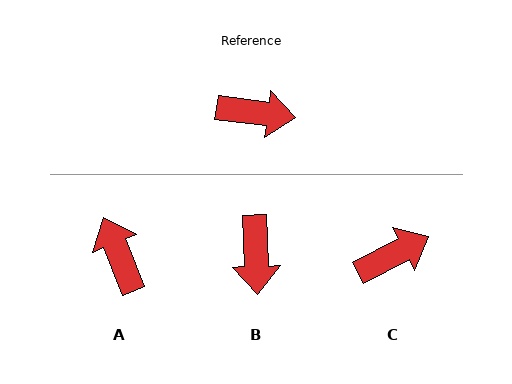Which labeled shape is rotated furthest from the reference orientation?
A, about 120 degrees away.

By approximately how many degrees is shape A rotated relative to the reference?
Approximately 120 degrees counter-clockwise.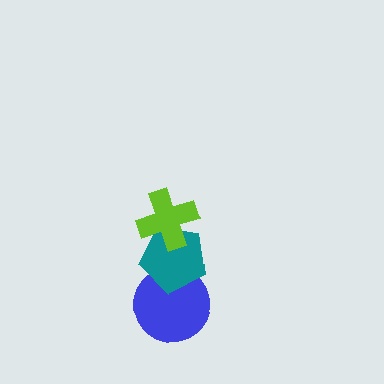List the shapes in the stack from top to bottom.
From top to bottom: the lime cross, the teal pentagon, the blue circle.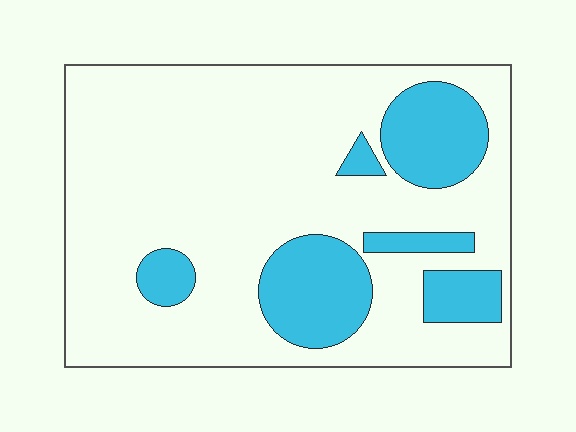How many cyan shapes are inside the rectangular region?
6.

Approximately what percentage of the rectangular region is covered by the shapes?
Approximately 20%.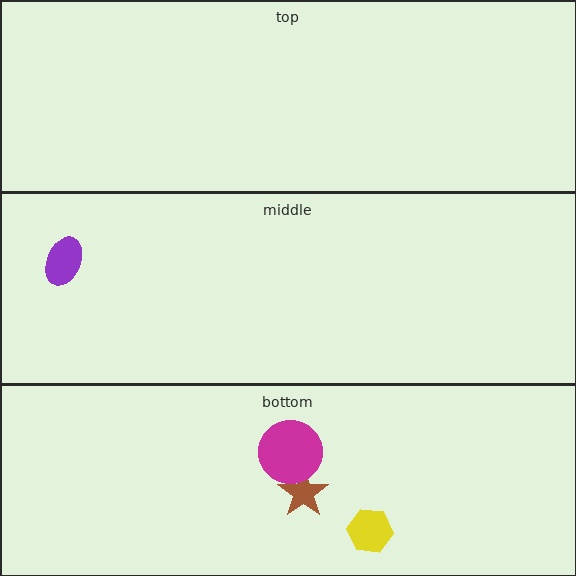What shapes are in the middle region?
The purple ellipse.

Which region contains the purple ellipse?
The middle region.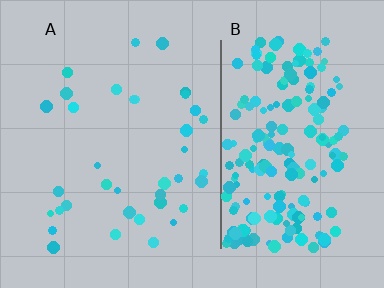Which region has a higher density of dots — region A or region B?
B (the right).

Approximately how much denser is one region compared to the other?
Approximately 5.4× — region B over region A.